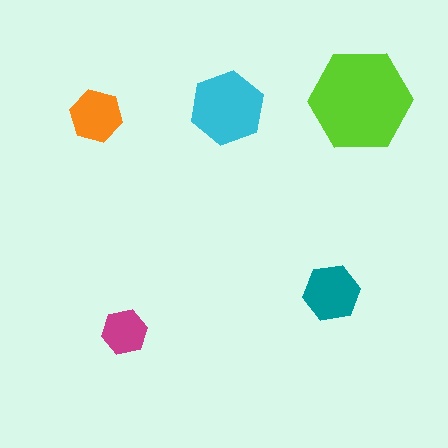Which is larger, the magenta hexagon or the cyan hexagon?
The cyan one.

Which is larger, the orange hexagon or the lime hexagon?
The lime one.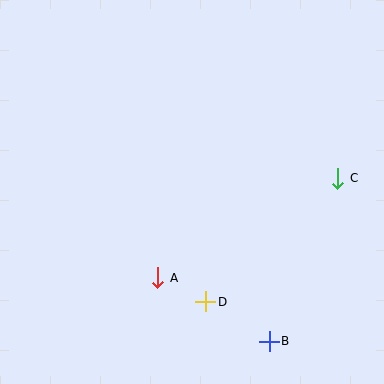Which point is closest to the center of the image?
Point A at (158, 278) is closest to the center.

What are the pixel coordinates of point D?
Point D is at (206, 302).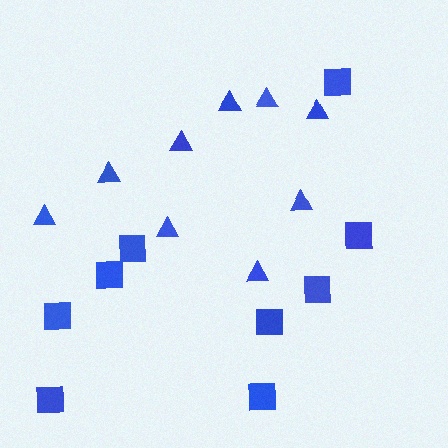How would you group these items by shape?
There are 2 groups: one group of triangles (9) and one group of squares (9).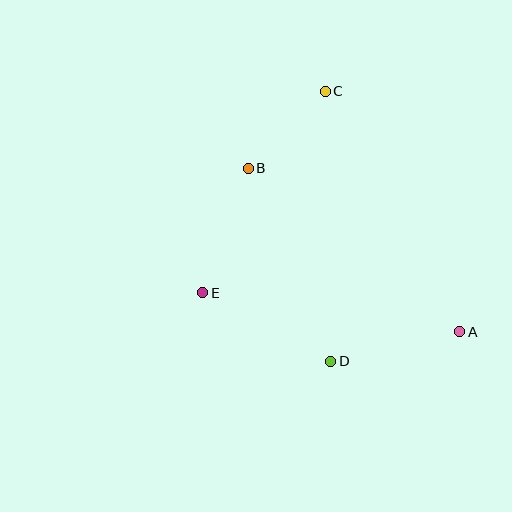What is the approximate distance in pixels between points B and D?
The distance between B and D is approximately 210 pixels.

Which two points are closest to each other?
Points B and C are closest to each other.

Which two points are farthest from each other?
Points A and C are farthest from each other.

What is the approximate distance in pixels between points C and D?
The distance between C and D is approximately 270 pixels.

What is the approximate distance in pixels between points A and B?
The distance between A and B is approximately 267 pixels.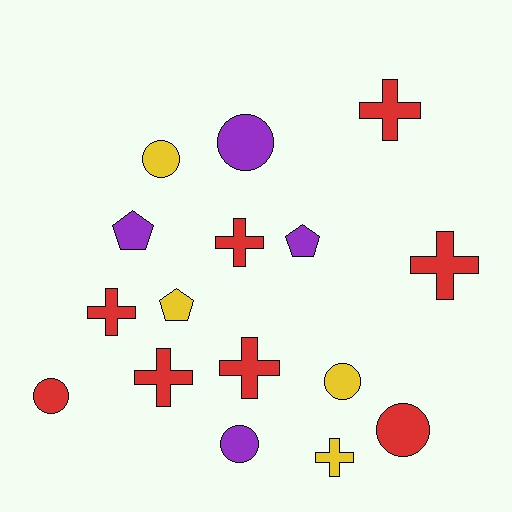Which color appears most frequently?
Red, with 8 objects.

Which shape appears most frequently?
Cross, with 7 objects.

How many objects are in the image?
There are 16 objects.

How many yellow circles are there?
There are 2 yellow circles.